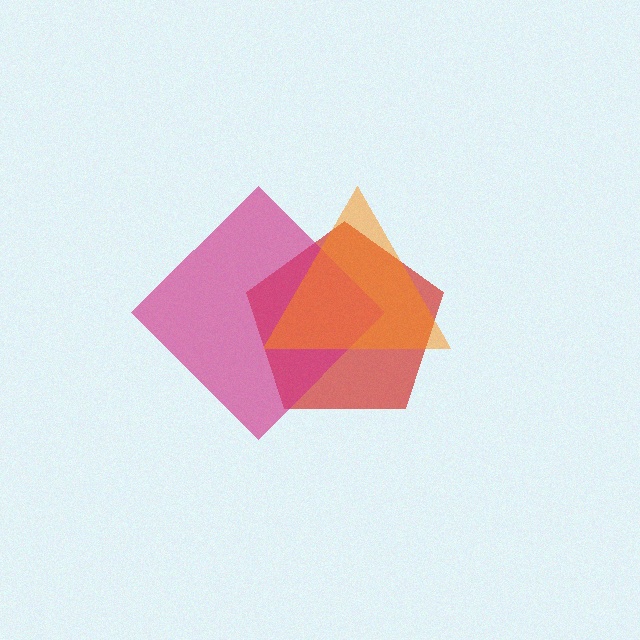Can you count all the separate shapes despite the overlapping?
Yes, there are 3 separate shapes.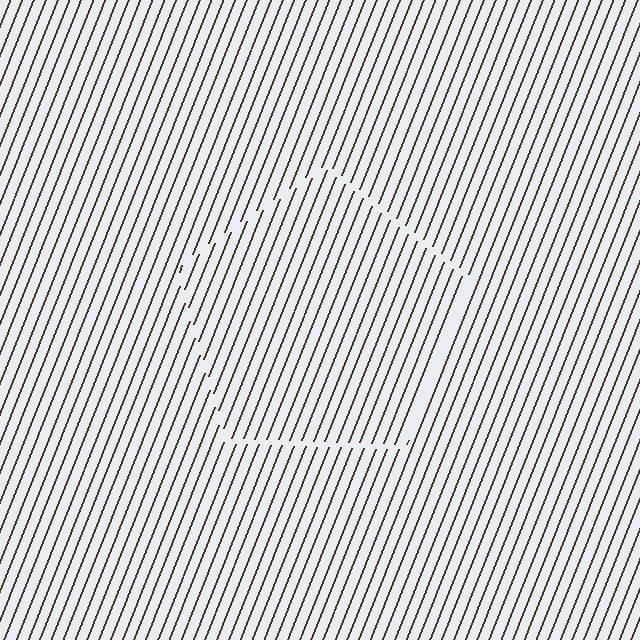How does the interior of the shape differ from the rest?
The interior of the shape contains the same grating, shifted by half a period — the contour is defined by the phase discontinuity where line-ends from the inner and outer gratings abut.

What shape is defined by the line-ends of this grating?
An illusory pentagon. The interior of the shape contains the same grating, shifted by half a period — the contour is defined by the phase discontinuity where line-ends from the inner and outer gratings abut.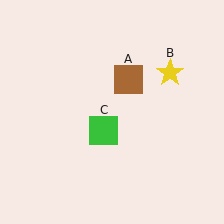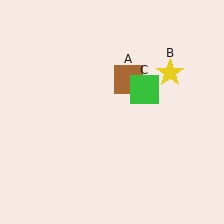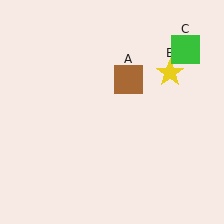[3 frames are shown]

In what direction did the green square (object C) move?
The green square (object C) moved up and to the right.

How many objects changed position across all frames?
1 object changed position: green square (object C).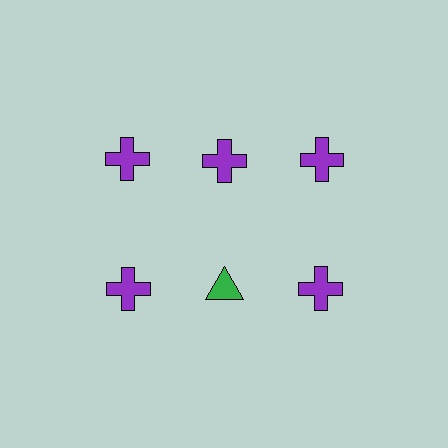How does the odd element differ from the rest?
It differs in both color (green instead of purple) and shape (triangle instead of cross).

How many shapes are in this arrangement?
There are 6 shapes arranged in a grid pattern.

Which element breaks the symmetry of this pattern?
The green triangle in the second row, second from left column breaks the symmetry. All other shapes are purple crosses.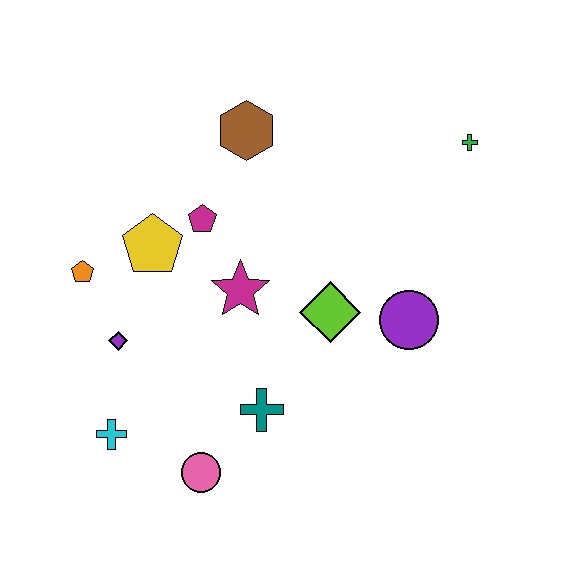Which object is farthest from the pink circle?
The green cross is farthest from the pink circle.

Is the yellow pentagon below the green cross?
Yes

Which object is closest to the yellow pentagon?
The magenta pentagon is closest to the yellow pentagon.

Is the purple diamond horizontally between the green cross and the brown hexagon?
No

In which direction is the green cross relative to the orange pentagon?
The green cross is to the right of the orange pentagon.